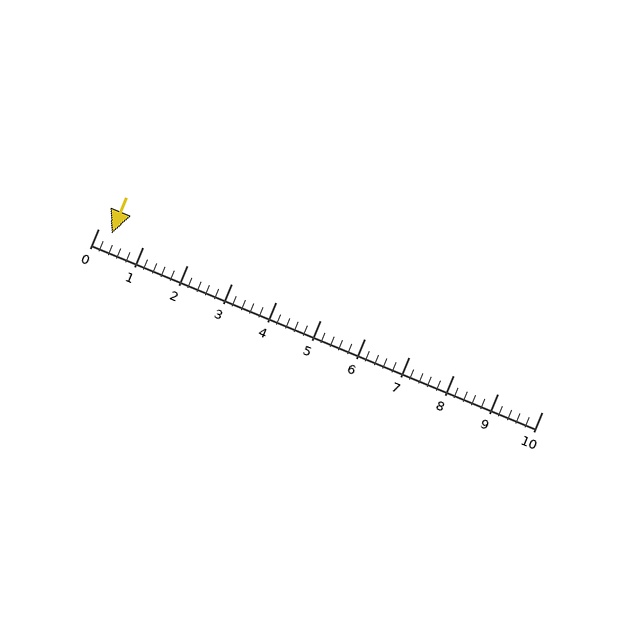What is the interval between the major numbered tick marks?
The major tick marks are spaced 1 units apart.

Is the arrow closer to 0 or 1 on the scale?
The arrow is closer to 0.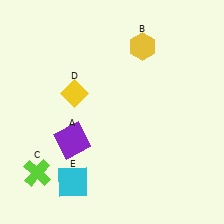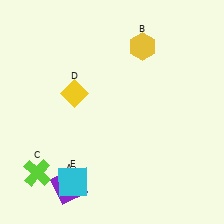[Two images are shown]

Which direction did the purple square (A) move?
The purple square (A) moved down.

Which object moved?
The purple square (A) moved down.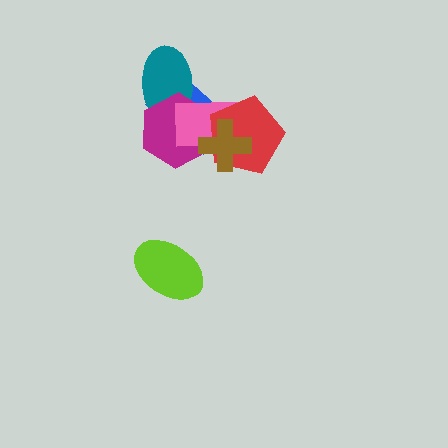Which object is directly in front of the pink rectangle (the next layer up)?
The red pentagon is directly in front of the pink rectangle.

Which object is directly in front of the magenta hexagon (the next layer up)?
The pink rectangle is directly in front of the magenta hexagon.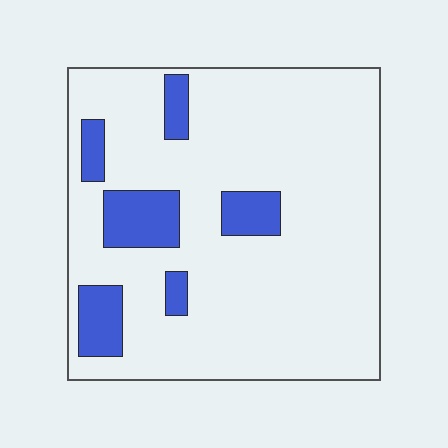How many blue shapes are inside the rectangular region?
6.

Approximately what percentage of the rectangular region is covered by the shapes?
Approximately 15%.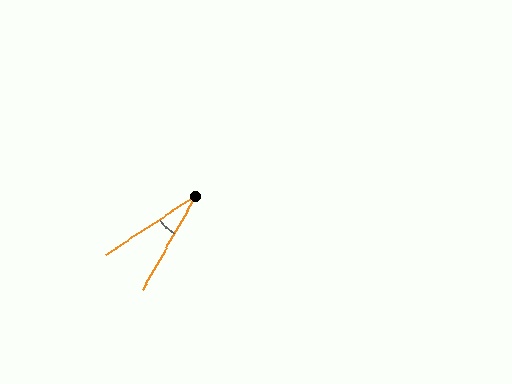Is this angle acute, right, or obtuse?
It is acute.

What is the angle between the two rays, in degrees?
Approximately 27 degrees.